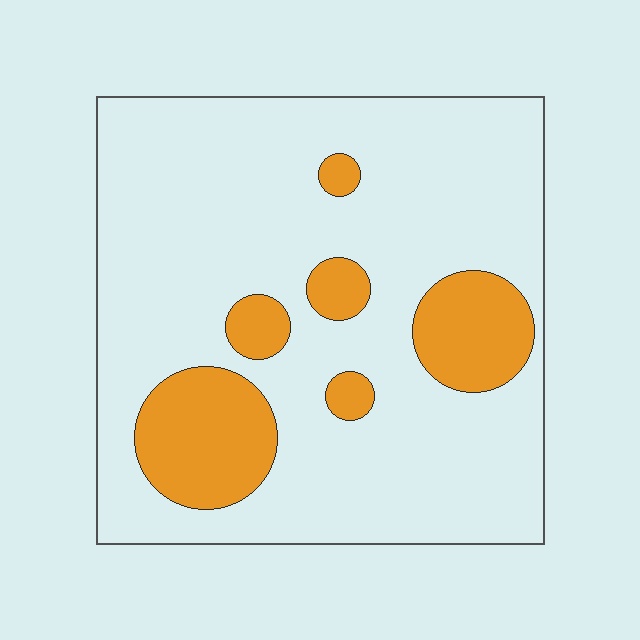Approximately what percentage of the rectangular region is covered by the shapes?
Approximately 20%.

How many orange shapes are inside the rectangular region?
6.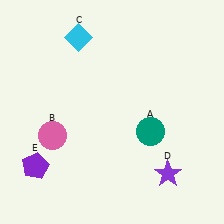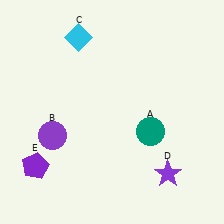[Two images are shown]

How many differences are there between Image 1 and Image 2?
There is 1 difference between the two images.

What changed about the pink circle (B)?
In Image 1, B is pink. In Image 2, it changed to purple.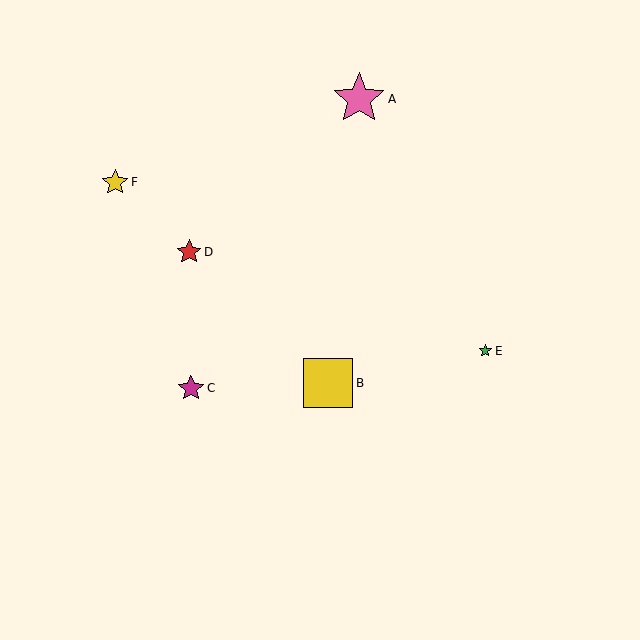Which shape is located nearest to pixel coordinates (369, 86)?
The pink star (labeled A) at (359, 99) is nearest to that location.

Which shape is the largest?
The pink star (labeled A) is the largest.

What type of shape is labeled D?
Shape D is a red star.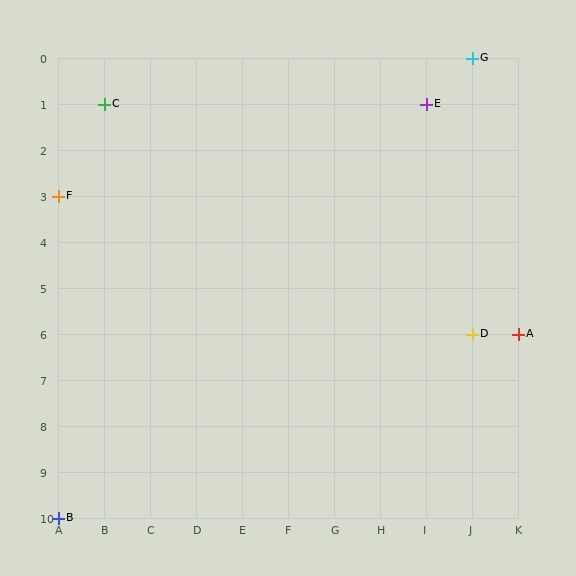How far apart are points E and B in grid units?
Points E and B are 8 columns and 9 rows apart (about 12.0 grid units diagonally).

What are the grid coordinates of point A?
Point A is at grid coordinates (K, 6).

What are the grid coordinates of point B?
Point B is at grid coordinates (A, 10).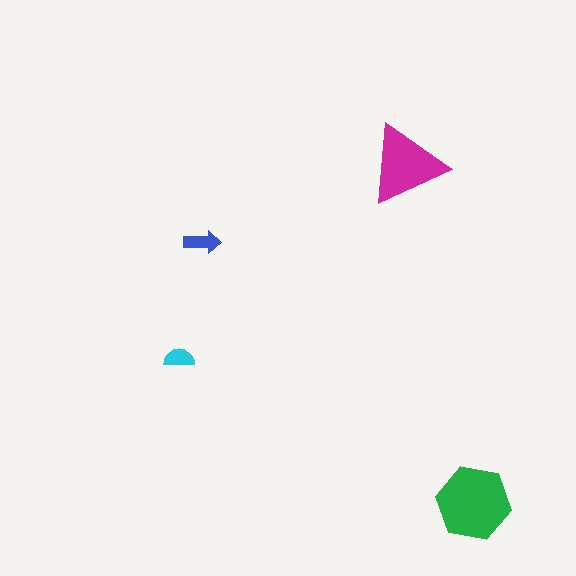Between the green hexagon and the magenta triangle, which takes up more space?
The green hexagon.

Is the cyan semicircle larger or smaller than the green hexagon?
Smaller.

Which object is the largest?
The green hexagon.